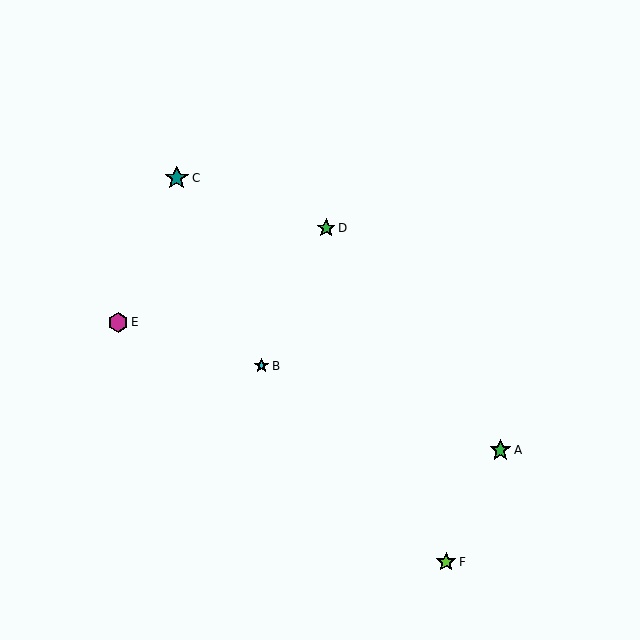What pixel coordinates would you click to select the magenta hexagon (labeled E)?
Click at (118, 322) to select the magenta hexagon E.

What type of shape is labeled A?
Shape A is a green star.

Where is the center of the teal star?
The center of the teal star is at (177, 178).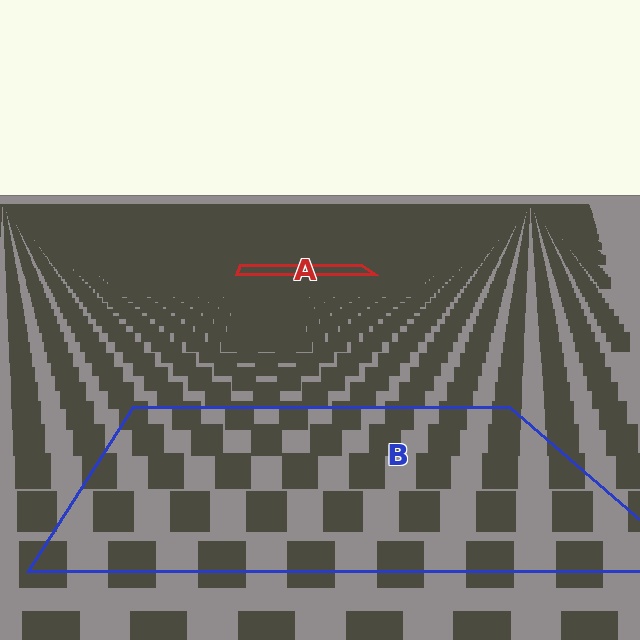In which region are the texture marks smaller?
The texture marks are smaller in region A, because it is farther away.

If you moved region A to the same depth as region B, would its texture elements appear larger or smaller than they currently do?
They would appear larger. At a closer depth, the same texture elements are projected at a bigger on-screen size.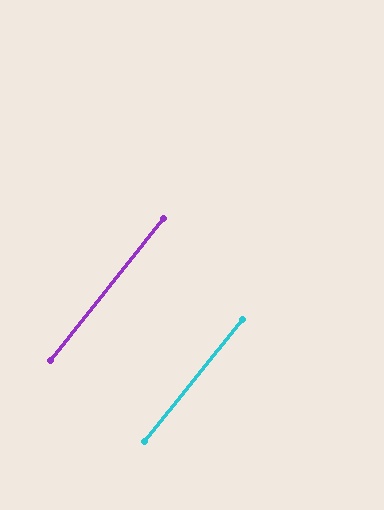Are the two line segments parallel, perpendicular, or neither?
Parallel — their directions differ by only 0.1°.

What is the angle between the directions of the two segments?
Approximately 0 degrees.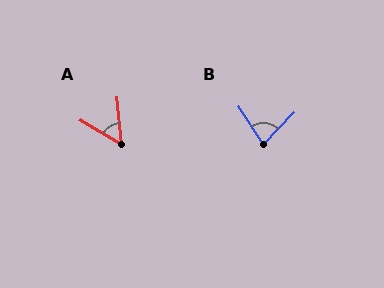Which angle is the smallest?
A, at approximately 54 degrees.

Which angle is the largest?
B, at approximately 77 degrees.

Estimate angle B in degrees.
Approximately 77 degrees.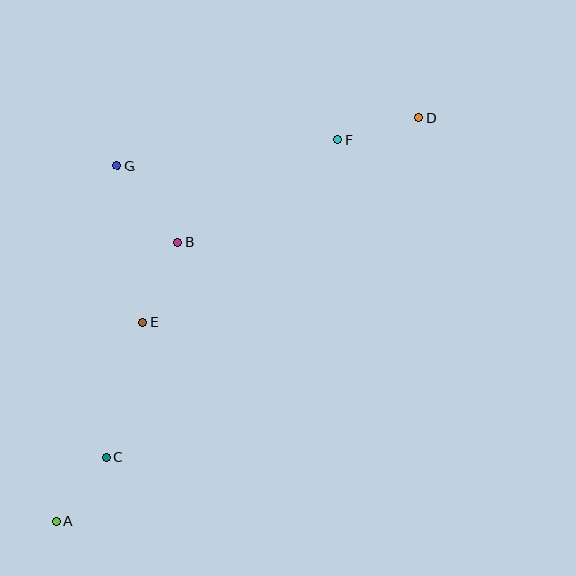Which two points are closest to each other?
Points A and C are closest to each other.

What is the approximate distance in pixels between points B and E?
The distance between B and E is approximately 86 pixels.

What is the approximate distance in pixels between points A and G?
The distance between A and G is approximately 361 pixels.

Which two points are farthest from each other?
Points A and D are farthest from each other.